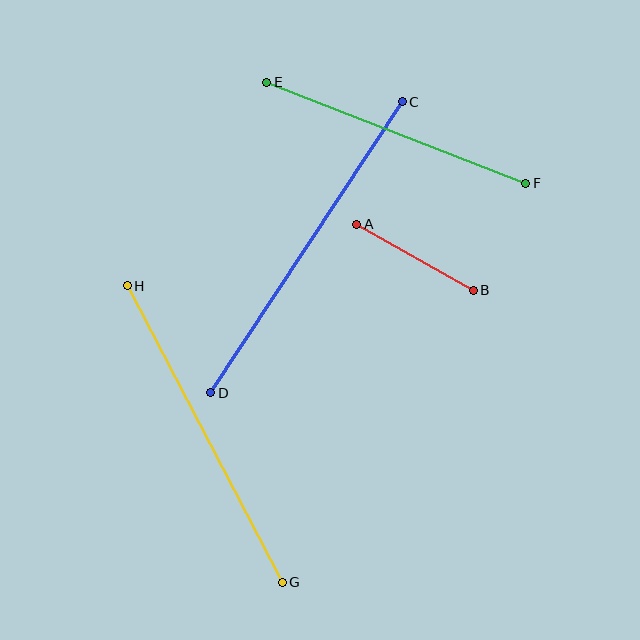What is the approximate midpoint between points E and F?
The midpoint is at approximately (396, 133) pixels.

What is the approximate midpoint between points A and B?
The midpoint is at approximately (415, 257) pixels.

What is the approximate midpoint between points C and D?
The midpoint is at approximately (307, 247) pixels.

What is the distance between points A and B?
The distance is approximately 134 pixels.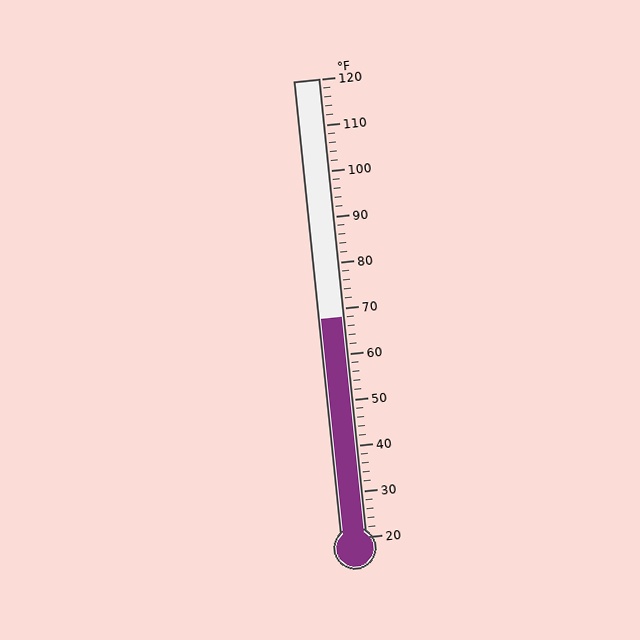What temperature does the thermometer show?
The thermometer shows approximately 68°F.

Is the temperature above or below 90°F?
The temperature is below 90°F.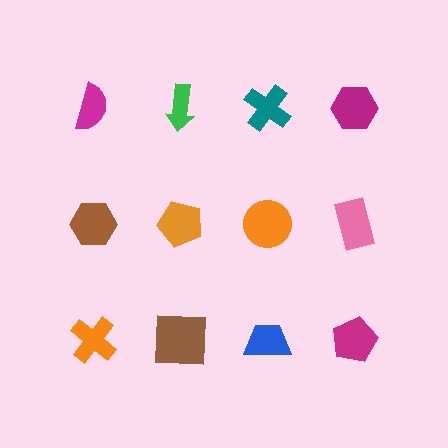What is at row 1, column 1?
A magenta semicircle.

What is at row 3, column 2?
A brown square.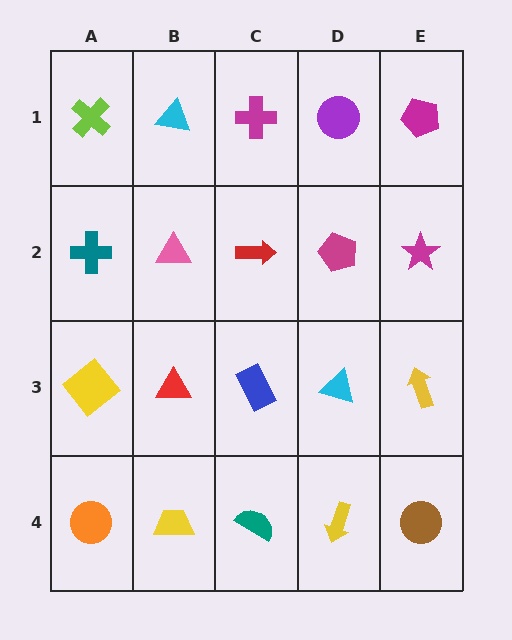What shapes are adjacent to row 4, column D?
A cyan triangle (row 3, column D), a teal semicircle (row 4, column C), a brown circle (row 4, column E).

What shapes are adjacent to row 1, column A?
A teal cross (row 2, column A), a cyan triangle (row 1, column B).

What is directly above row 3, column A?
A teal cross.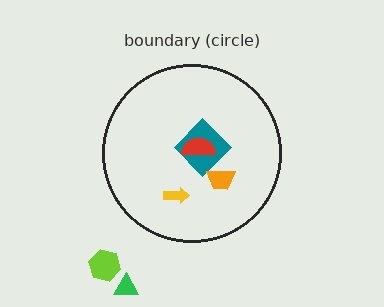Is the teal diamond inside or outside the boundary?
Inside.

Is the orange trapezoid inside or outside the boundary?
Inside.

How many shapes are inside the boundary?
4 inside, 2 outside.